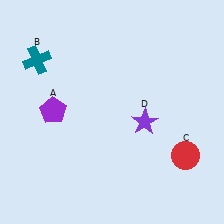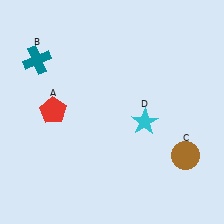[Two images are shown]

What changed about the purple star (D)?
In Image 1, D is purple. In Image 2, it changed to cyan.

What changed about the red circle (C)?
In Image 1, C is red. In Image 2, it changed to brown.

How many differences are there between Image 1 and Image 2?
There are 3 differences between the two images.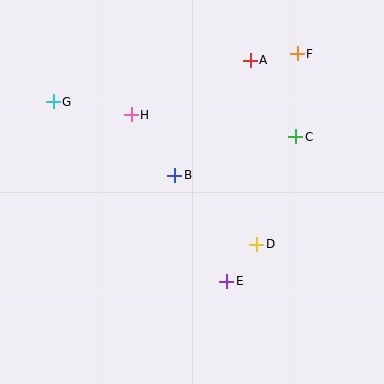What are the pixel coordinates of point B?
Point B is at (175, 175).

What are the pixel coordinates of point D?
Point D is at (257, 244).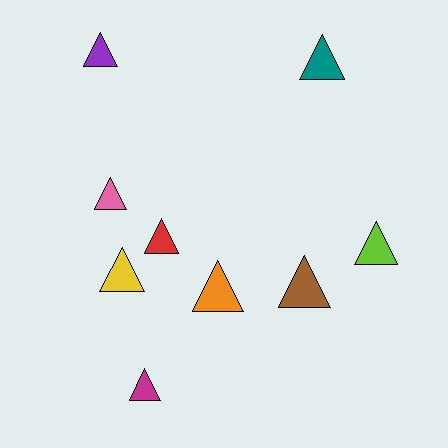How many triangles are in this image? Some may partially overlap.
There are 9 triangles.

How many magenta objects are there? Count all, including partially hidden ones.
There is 1 magenta object.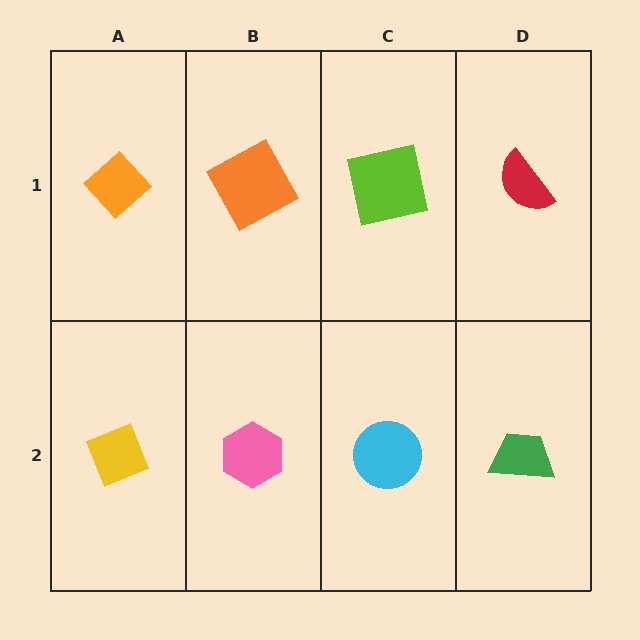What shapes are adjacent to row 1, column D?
A green trapezoid (row 2, column D), a lime square (row 1, column C).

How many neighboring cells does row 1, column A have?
2.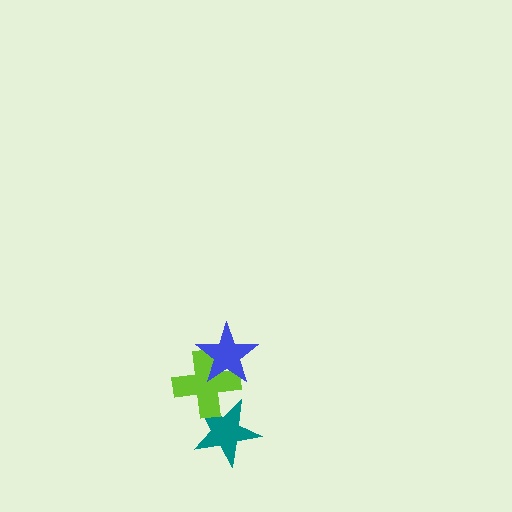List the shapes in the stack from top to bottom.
From top to bottom: the blue star, the lime cross, the teal star.